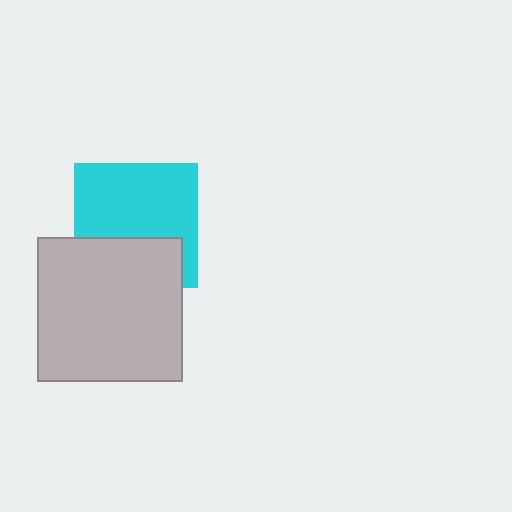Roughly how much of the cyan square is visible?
About half of it is visible (roughly 64%).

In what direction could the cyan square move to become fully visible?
The cyan square could move up. That would shift it out from behind the light gray square entirely.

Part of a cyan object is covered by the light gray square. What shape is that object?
It is a square.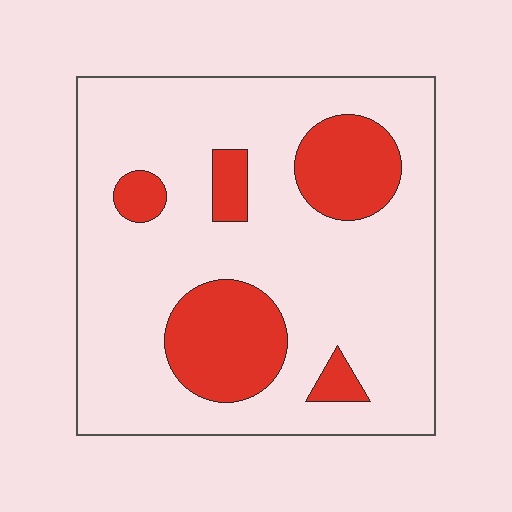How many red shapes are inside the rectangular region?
5.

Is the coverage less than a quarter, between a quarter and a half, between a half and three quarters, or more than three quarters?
Less than a quarter.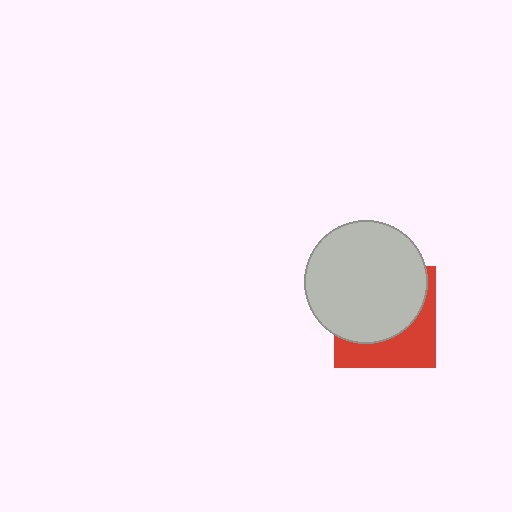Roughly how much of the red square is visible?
A small part of it is visible (roughly 38%).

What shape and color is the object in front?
The object in front is a light gray circle.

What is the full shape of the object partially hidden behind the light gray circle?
The partially hidden object is a red square.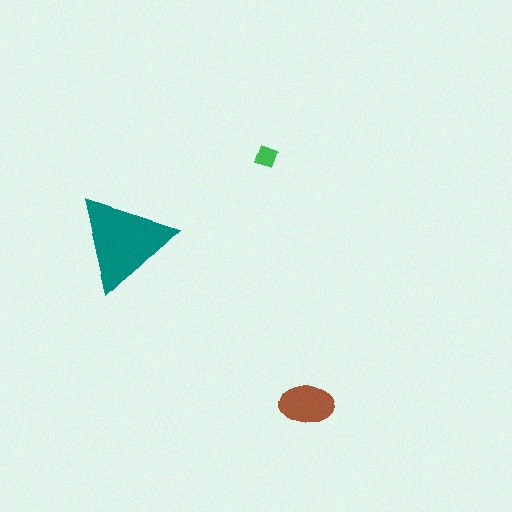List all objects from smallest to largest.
The green diamond, the brown ellipse, the teal triangle.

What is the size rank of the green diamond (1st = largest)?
3rd.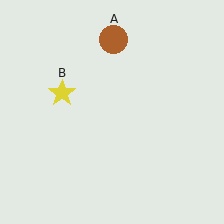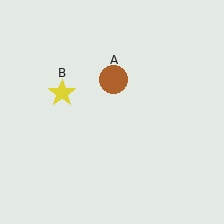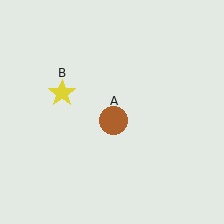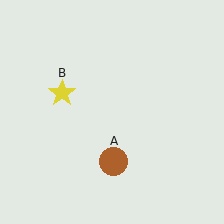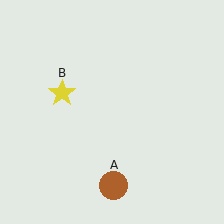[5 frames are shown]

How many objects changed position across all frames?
1 object changed position: brown circle (object A).